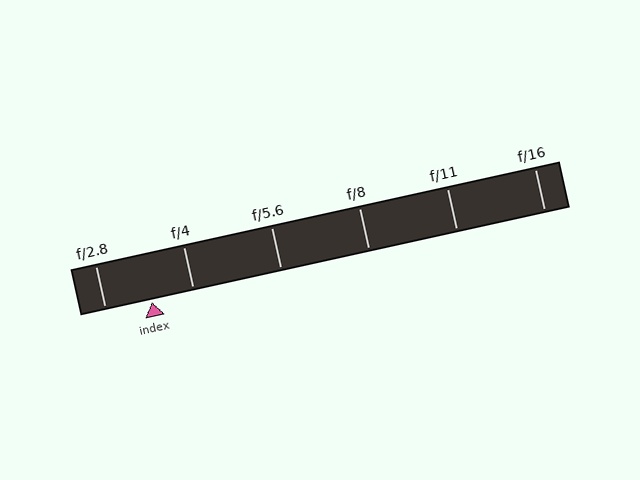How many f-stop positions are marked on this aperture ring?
There are 6 f-stop positions marked.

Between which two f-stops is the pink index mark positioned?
The index mark is between f/2.8 and f/4.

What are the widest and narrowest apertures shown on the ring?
The widest aperture shown is f/2.8 and the narrowest is f/16.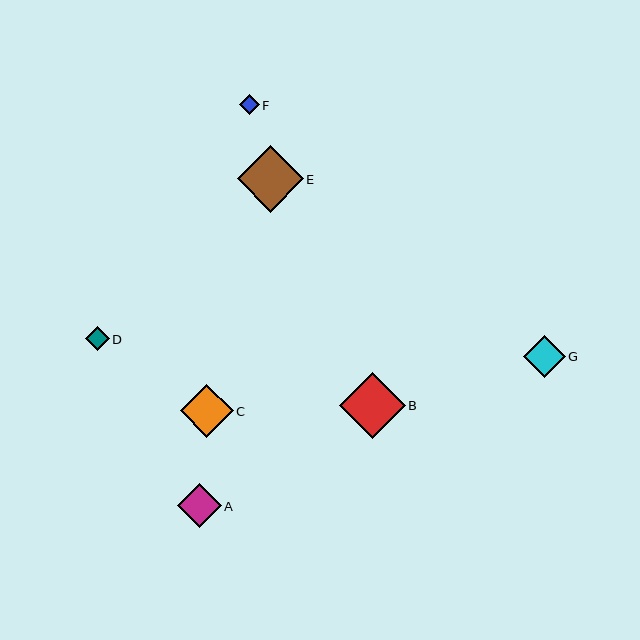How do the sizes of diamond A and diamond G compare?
Diamond A and diamond G are approximately the same size.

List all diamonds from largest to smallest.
From largest to smallest: B, E, C, A, G, D, F.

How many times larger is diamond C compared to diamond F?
Diamond C is approximately 2.6 times the size of diamond F.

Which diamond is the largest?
Diamond B is the largest with a size of approximately 66 pixels.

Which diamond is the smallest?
Diamond F is the smallest with a size of approximately 20 pixels.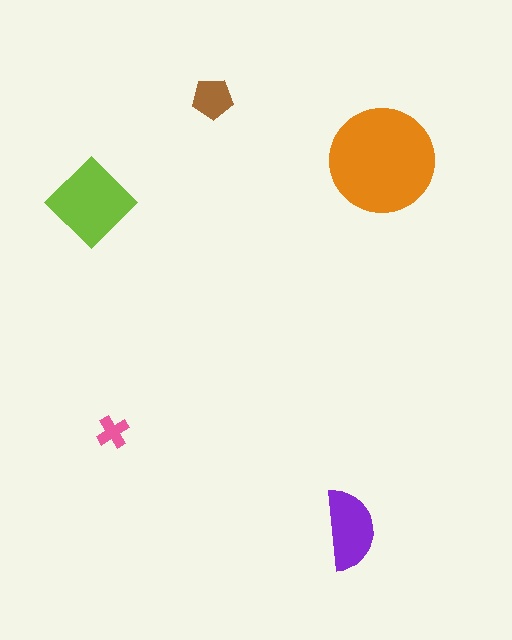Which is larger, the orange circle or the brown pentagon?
The orange circle.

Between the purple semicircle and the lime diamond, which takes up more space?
The lime diamond.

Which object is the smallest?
The pink cross.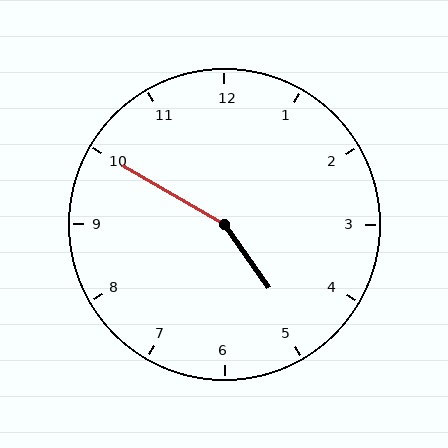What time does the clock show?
4:50.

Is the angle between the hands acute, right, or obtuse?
It is obtuse.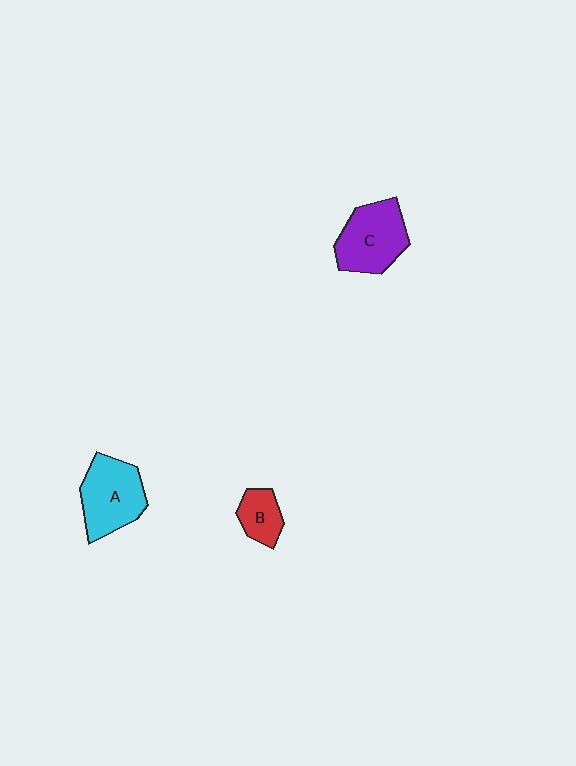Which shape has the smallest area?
Shape B (red).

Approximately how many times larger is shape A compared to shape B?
Approximately 2.0 times.